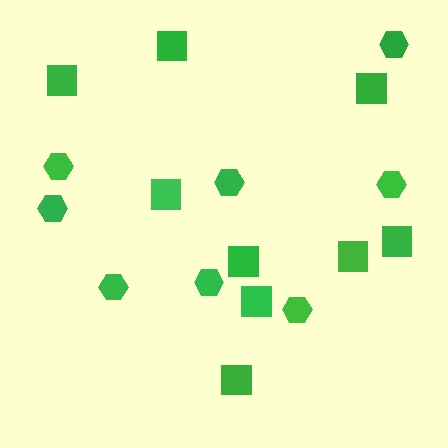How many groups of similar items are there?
There are 2 groups: one group of squares (9) and one group of hexagons (8).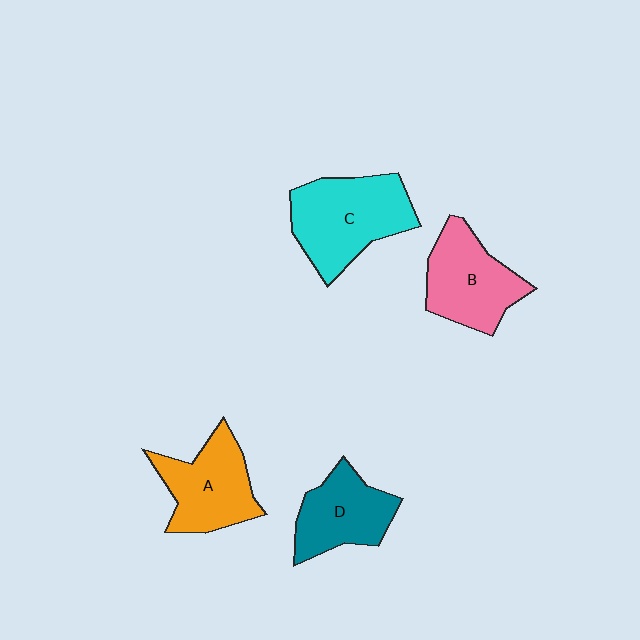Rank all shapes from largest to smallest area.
From largest to smallest: C (cyan), B (pink), A (orange), D (teal).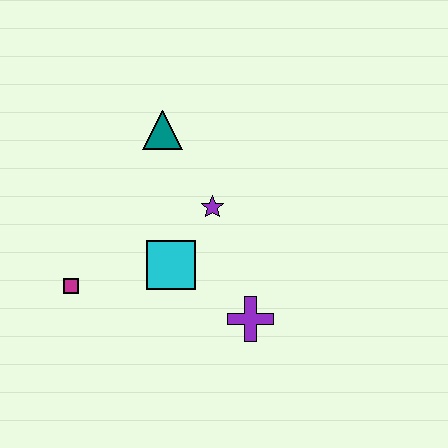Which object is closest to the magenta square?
The cyan square is closest to the magenta square.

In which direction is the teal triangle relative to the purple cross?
The teal triangle is above the purple cross.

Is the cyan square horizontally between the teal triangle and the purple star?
Yes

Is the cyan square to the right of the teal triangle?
Yes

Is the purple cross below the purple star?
Yes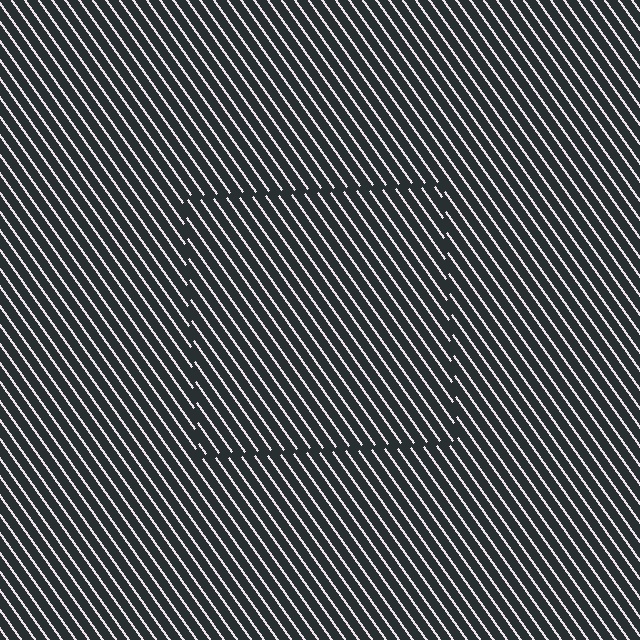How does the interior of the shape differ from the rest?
The interior of the shape contains the same grating, shifted by half a period — the contour is defined by the phase discontinuity where line-ends from the inner and outer gratings abut.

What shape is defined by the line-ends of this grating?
An illusory square. The interior of the shape contains the same grating, shifted by half a period — the contour is defined by the phase discontinuity where line-ends from the inner and outer gratings abut.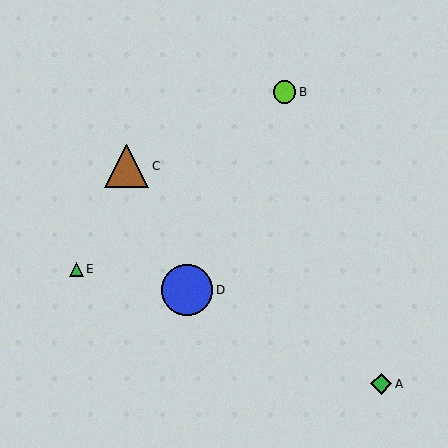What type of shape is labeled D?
Shape D is a blue circle.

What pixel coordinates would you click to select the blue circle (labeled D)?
Click at (187, 290) to select the blue circle D.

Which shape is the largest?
The blue circle (labeled D) is the largest.